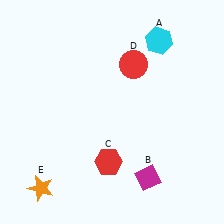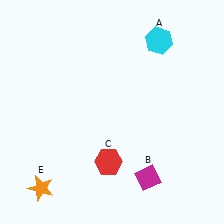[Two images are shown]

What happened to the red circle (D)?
The red circle (D) was removed in Image 2. It was in the top-right area of Image 1.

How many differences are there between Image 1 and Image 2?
There is 1 difference between the two images.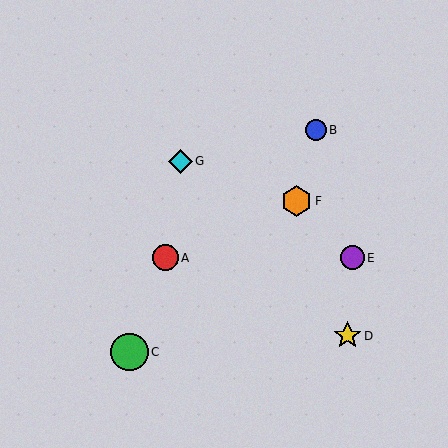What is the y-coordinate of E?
Object E is at y≈258.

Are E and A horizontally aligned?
Yes, both are at y≈258.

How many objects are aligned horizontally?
2 objects (A, E) are aligned horizontally.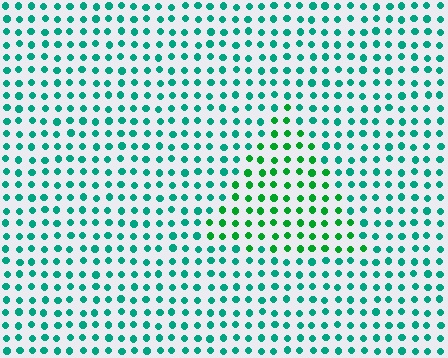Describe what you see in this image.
The image is filled with small teal elements in a uniform arrangement. A triangle-shaped region is visible where the elements are tinted to a slightly different hue, forming a subtle color boundary.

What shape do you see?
I see a triangle.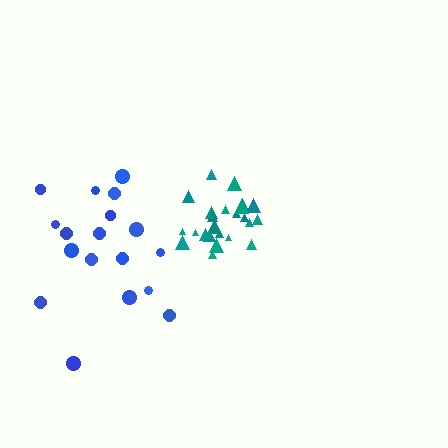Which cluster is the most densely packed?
Teal.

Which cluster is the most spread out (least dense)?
Blue.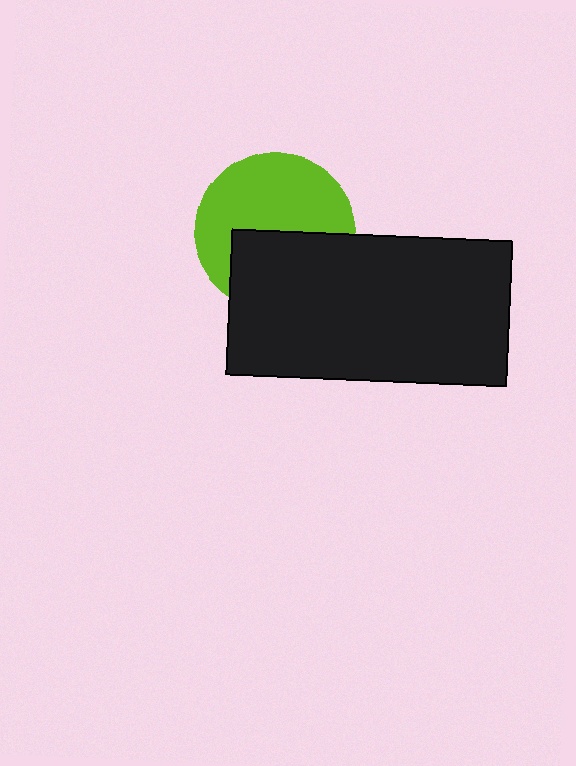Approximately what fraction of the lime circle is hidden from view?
Roughly 42% of the lime circle is hidden behind the black rectangle.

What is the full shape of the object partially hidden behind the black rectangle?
The partially hidden object is a lime circle.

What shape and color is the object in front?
The object in front is a black rectangle.